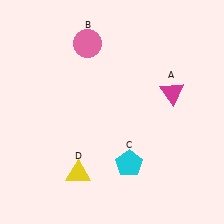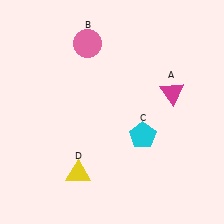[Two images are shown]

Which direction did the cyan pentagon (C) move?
The cyan pentagon (C) moved up.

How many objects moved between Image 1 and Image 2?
1 object moved between the two images.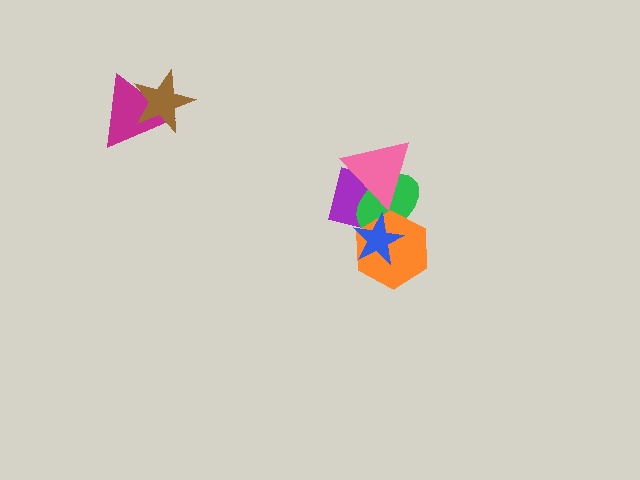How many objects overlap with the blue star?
3 objects overlap with the blue star.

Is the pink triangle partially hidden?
No, no other shape covers it.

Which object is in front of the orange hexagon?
The blue star is in front of the orange hexagon.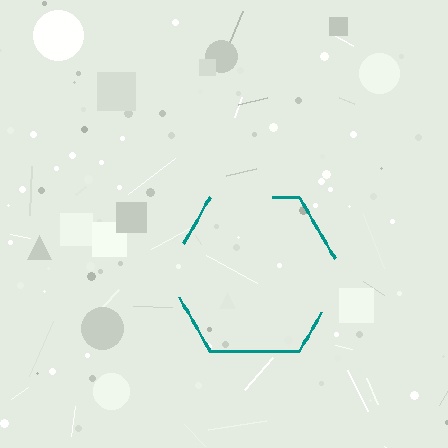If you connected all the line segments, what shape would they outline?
They would outline a hexagon.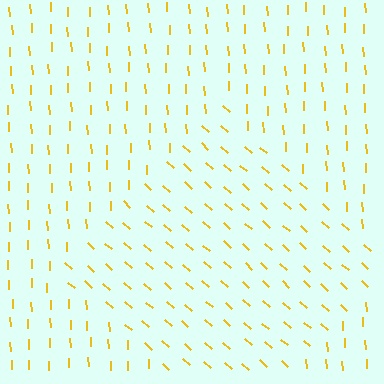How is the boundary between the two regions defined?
The boundary is defined purely by a change in line orientation (approximately 45 degrees difference). All lines are the same color and thickness.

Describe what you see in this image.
The image is filled with small yellow line segments. A diamond region in the image has lines oriented differently from the surrounding lines, creating a visible texture boundary.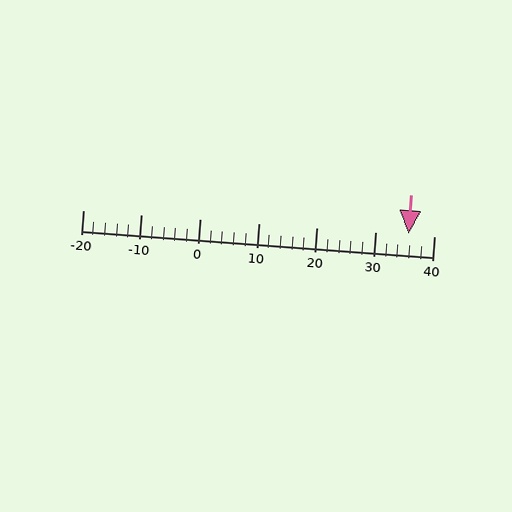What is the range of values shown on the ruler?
The ruler shows values from -20 to 40.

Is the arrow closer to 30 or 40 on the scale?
The arrow is closer to 40.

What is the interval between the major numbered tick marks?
The major tick marks are spaced 10 units apart.